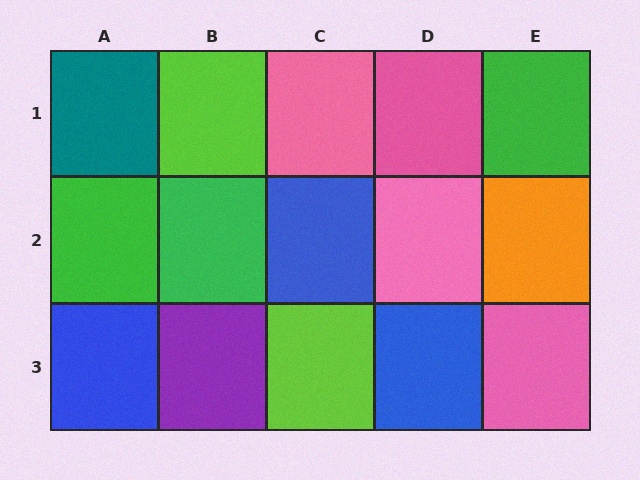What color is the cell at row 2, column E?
Orange.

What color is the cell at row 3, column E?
Pink.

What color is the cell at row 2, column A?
Green.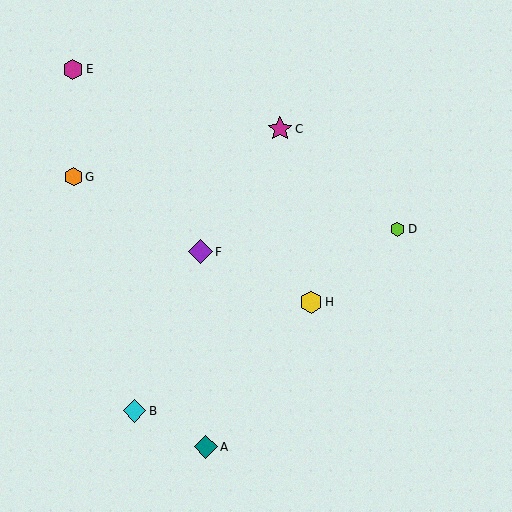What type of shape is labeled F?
Shape F is a purple diamond.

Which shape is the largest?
The magenta star (labeled C) is the largest.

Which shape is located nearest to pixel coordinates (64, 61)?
The magenta hexagon (labeled E) at (73, 69) is nearest to that location.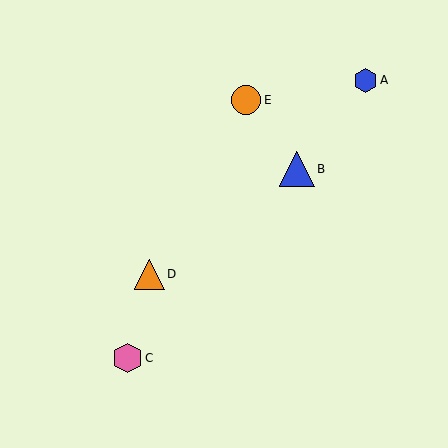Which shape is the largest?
The blue triangle (labeled B) is the largest.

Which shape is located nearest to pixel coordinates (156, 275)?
The orange triangle (labeled D) at (149, 274) is nearest to that location.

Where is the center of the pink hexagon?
The center of the pink hexagon is at (128, 358).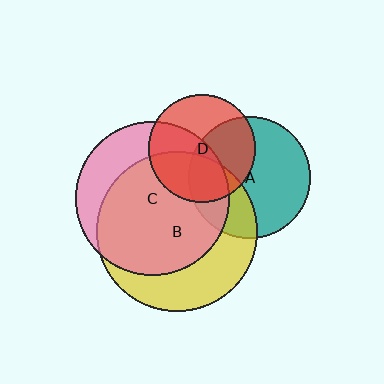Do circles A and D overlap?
Yes.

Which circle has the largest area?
Circle B (yellow).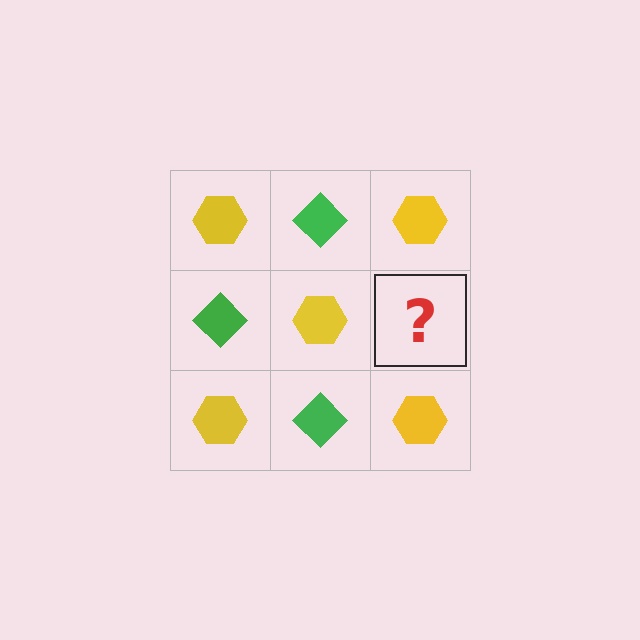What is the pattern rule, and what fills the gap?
The rule is that it alternates yellow hexagon and green diamond in a checkerboard pattern. The gap should be filled with a green diamond.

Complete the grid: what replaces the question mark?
The question mark should be replaced with a green diamond.